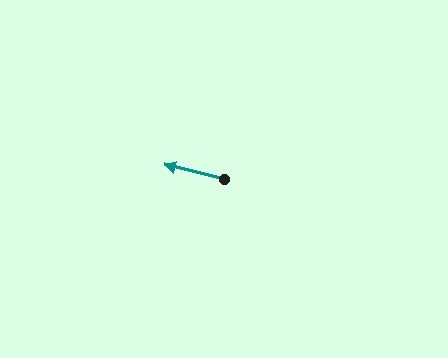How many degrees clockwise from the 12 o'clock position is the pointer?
Approximately 283 degrees.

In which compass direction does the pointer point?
West.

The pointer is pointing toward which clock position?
Roughly 9 o'clock.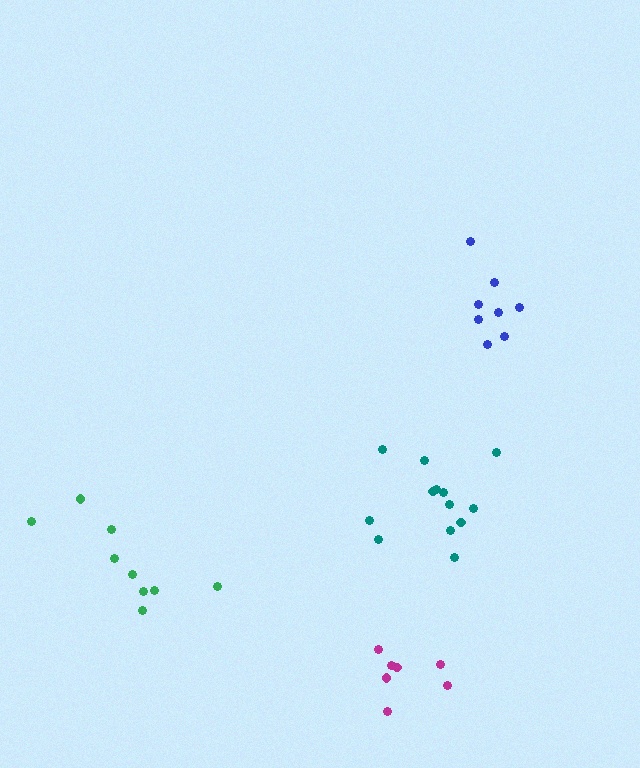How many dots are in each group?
Group 1: 7 dots, Group 2: 9 dots, Group 3: 8 dots, Group 4: 13 dots (37 total).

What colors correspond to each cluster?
The clusters are colored: magenta, green, blue, teal.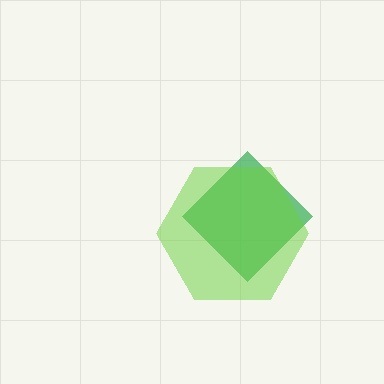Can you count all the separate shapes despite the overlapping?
Yes, there are 2 separate shapes.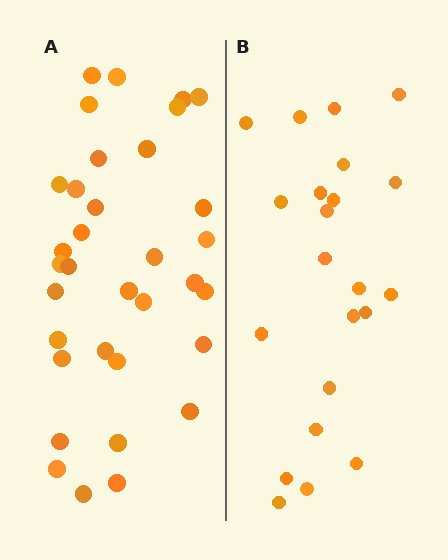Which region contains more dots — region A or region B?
Region A (the left region) has more dots.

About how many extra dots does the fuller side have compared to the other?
Region A has roughly 12 or so more dots than region B.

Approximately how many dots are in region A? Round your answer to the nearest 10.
About 30 dots. (The exact count is 34, which rounds to 30.)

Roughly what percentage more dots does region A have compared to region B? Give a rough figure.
About 55% more.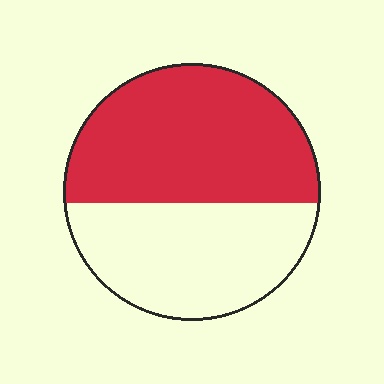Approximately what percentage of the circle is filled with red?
Approximately 55%.